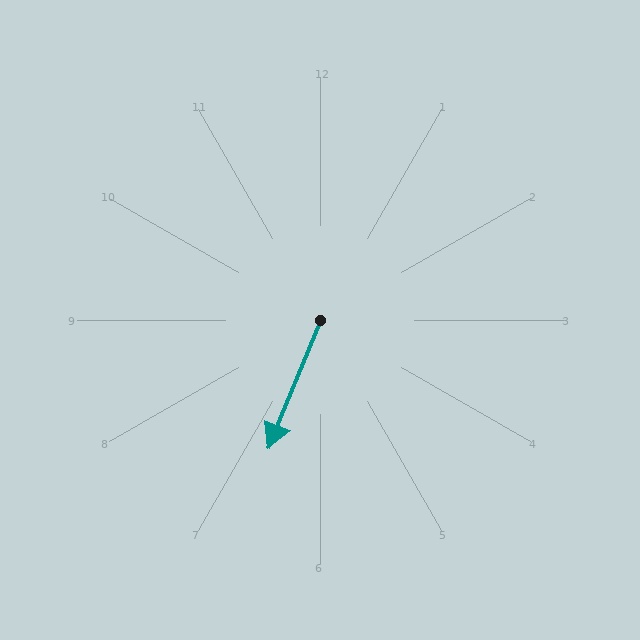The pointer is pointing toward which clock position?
Roughly 7 o'clock.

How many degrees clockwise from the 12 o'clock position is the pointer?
Approximately 202 degrees.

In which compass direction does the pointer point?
South.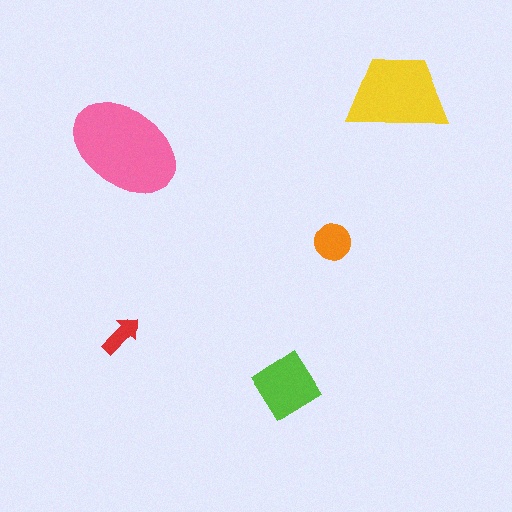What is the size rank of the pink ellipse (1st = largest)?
1st.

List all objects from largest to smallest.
The pink ellipse, the yellow trapezoid, the lime diamond, the orange circle, the red arrow.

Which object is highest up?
The yellow trapezoid is topmost.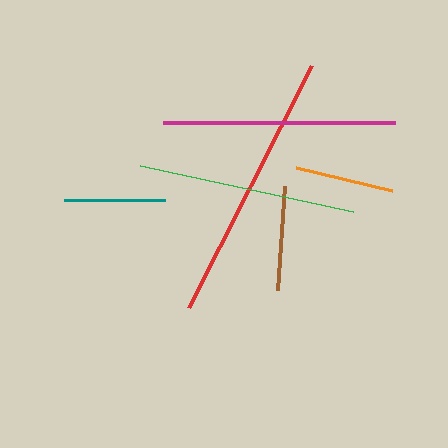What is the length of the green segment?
The green segment is approximately 218 pixels long.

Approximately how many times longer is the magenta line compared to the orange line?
The magenta line is approximately 2.4 times the length of the orange line.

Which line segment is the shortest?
The orange line is the shortest at approximately 98 pixels.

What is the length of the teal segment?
The teal segment is approximately 101 pixels long.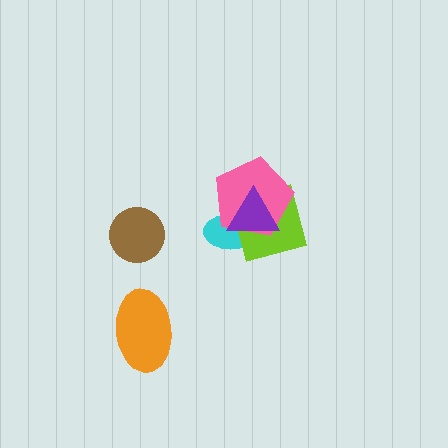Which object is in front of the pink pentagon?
The purple triangle is in front of the pink pentagon.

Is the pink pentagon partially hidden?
Yes, it is partially covered by another shape.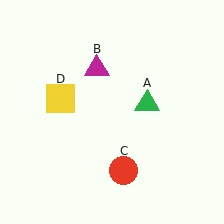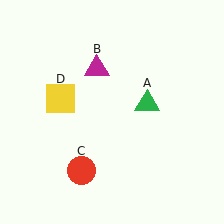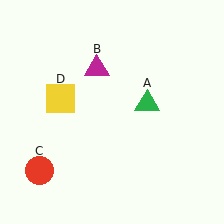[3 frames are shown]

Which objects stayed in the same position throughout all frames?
Green triangle (object A) and magenta triangle (object B) and yellow square (object D) remained stationary.